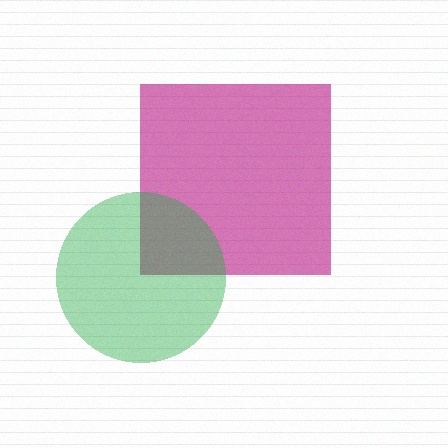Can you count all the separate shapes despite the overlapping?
Yes, there are 2 separate shapes.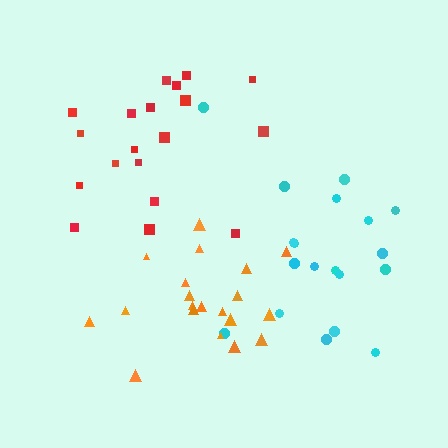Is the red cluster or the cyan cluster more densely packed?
Red.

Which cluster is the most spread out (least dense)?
Cyan.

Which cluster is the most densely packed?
Orange.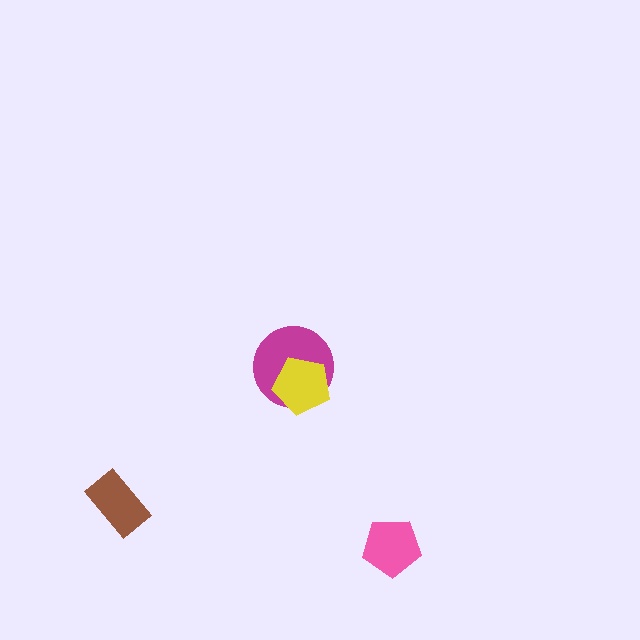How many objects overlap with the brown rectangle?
0 objects overlap with the brown rectangle.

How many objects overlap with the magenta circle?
1 object overlaps with the magenta circle.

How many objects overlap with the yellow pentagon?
1 object overlaps with the yellow pentagon.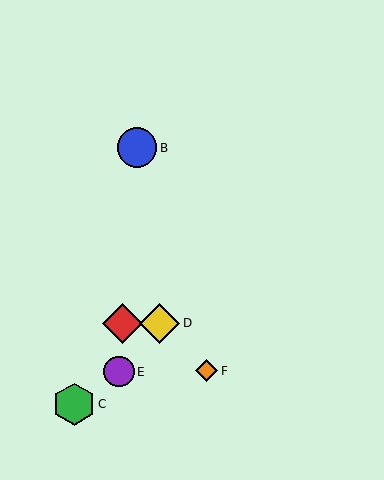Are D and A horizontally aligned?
Yes, both are at y≈323.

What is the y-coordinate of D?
Object D is at y≈323.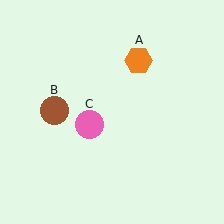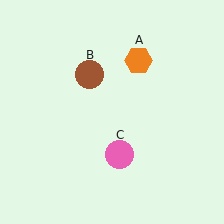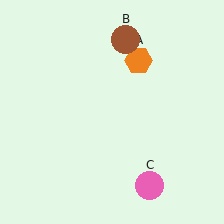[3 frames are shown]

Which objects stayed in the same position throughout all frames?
Orange hexagon (object A) remained stationary.